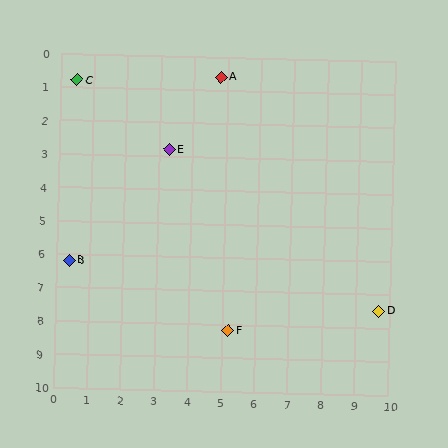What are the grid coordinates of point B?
Point B is at approximately (0.4, 6.2).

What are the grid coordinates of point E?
Point E is at approximately (3.3, 2.8).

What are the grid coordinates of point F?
Point F is at approximately (5.2, 8.2).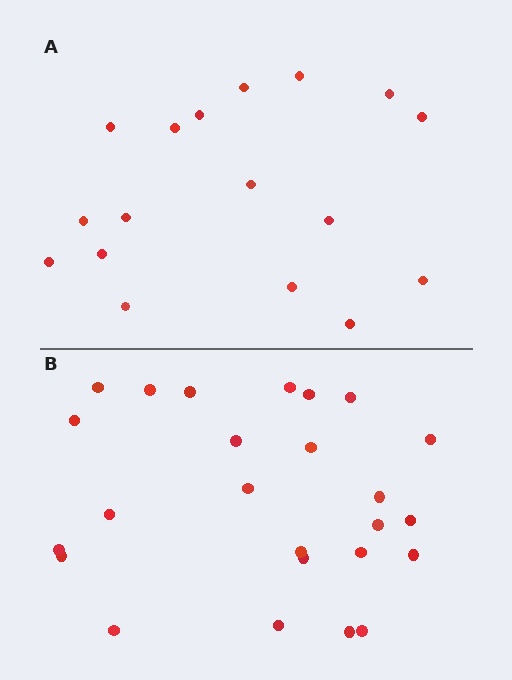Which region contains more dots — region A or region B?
Region B (the bottom region) has more dots.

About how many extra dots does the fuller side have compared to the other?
Region B has roughly 8 or so more dots than region A.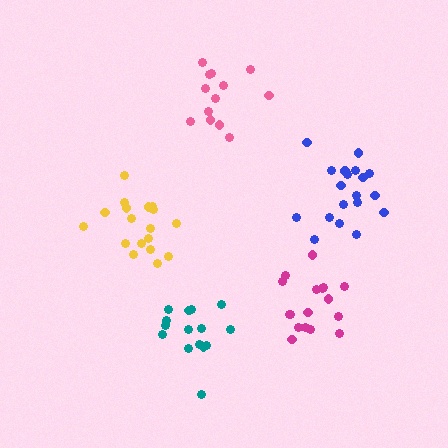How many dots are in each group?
Group 1: 18 dots, Group 2: 13 dots, Group 3: 15 dots, Group 4: 17 dots, Group 5: 19 dots (82 total).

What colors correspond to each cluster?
The clusters are colored: yellow, pink, teal, magenta, blue.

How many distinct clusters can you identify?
There are 5 distinct clusters.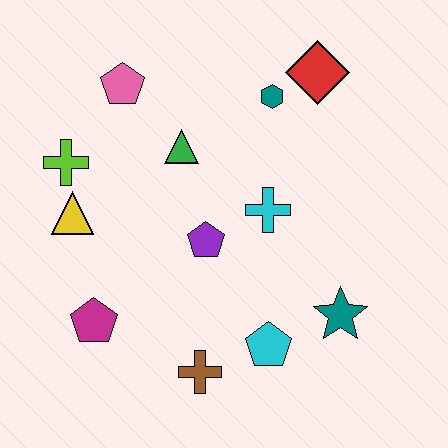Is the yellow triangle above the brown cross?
Yes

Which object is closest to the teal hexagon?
The red diamond is closest to the teal hexagon.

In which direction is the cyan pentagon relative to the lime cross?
The cyan pentagon is to the right of the lime cross.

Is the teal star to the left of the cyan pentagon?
No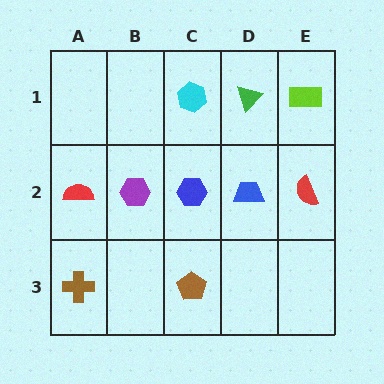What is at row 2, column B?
A purple hexagon.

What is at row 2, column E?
A red semicircle.